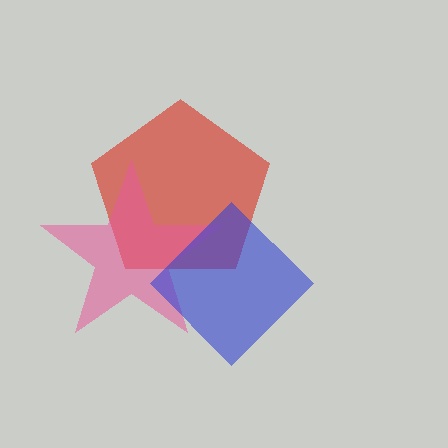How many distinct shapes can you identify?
There are 3 distinct shapes: a red pentagon, a pink star, a blue diamond.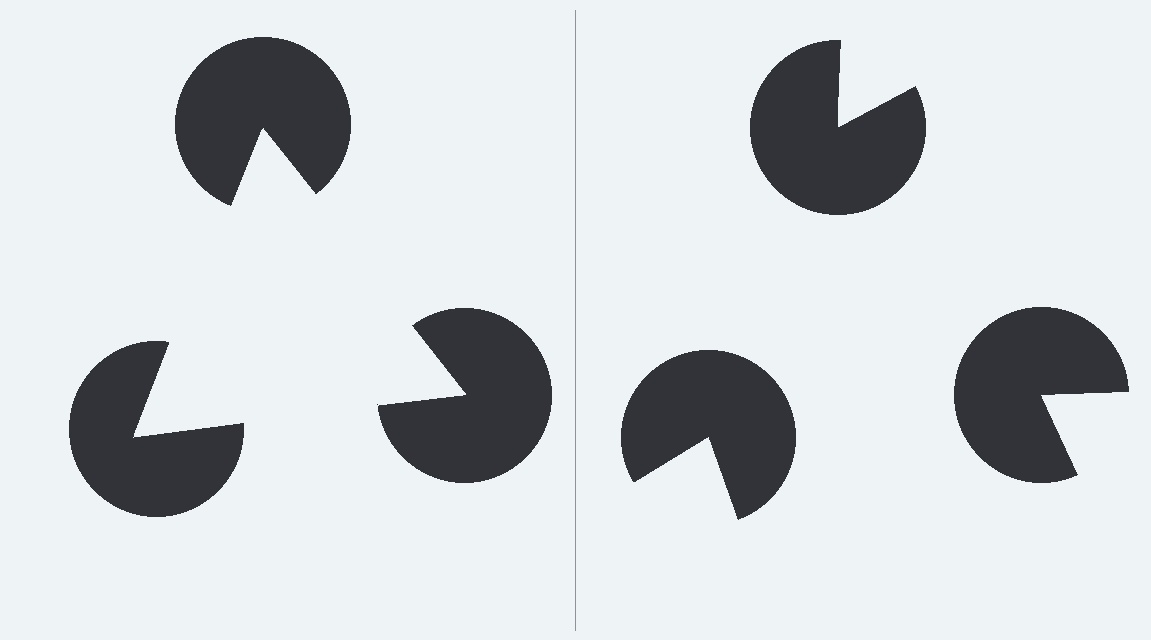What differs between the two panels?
The pac-man discs are positioned identically on both sides; only the wedge orientations differ. On the left they align to a triangle; on the right they are misaligned.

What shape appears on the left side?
An illusory triangle.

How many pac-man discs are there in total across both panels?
6 — 3 on each side.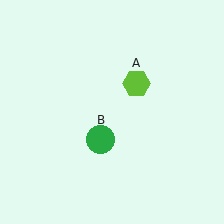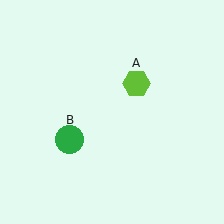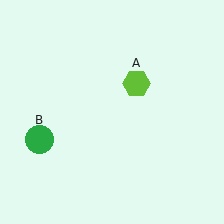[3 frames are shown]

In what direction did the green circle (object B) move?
The green circle (object B) moved left.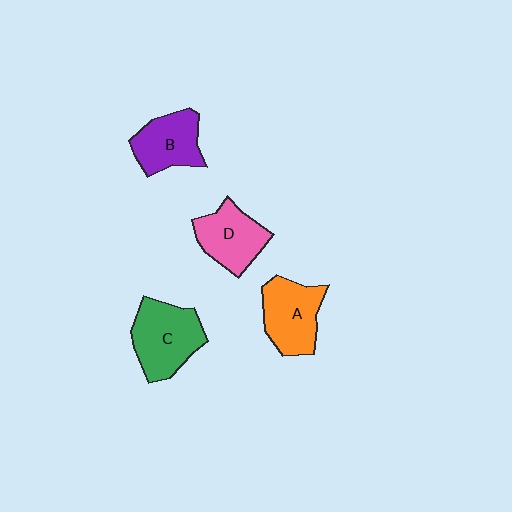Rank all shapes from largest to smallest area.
From largest to smallest: C (green), A (orange), D (pink), B (purple).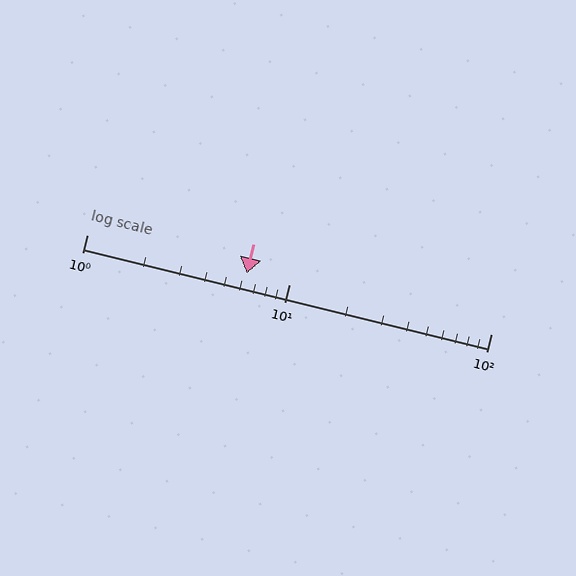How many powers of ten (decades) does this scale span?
The scale spans 2 decades, from 1 to 100.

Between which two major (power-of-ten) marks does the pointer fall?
The pointer is between 1 and 10.